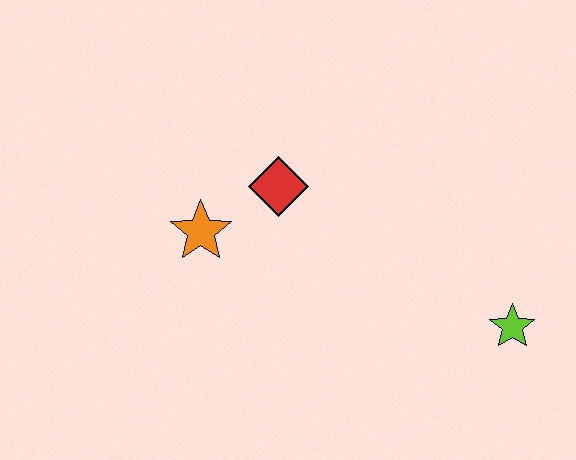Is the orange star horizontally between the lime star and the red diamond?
No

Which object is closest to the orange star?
The red diamond is closest to the orange star.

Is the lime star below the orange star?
Yes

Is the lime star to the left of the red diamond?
No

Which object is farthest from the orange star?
The lime star is farthest from the orange star.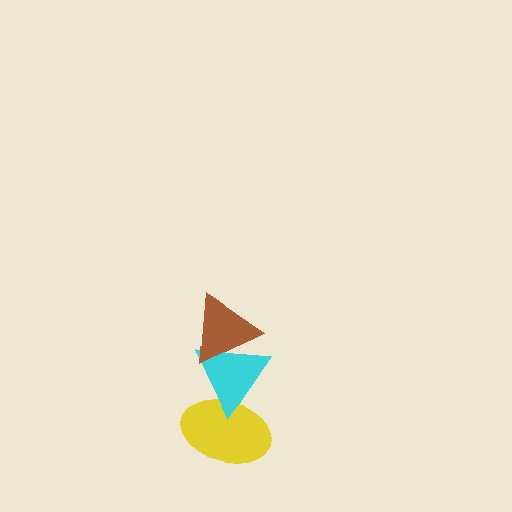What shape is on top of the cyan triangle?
The brown triangle is on top of the cyan triangle.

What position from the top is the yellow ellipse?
The yellow ellipse is 3rd from the top.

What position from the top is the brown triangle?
The brown triangle is 1st from the top.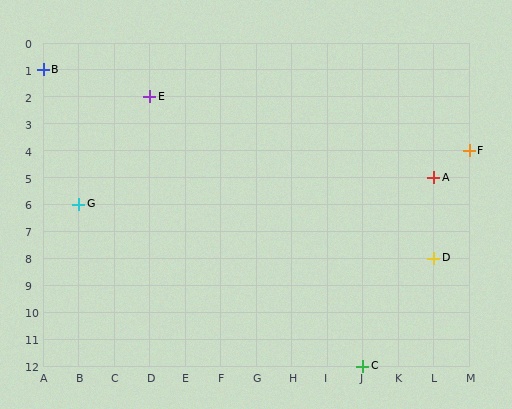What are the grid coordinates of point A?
Point A is at grid coordinates (L, 5).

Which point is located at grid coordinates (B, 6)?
Point G is at (B, 6).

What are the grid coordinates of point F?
Point F is at grid coordinates (M, 4).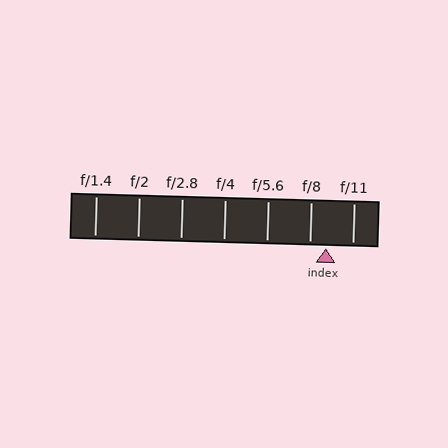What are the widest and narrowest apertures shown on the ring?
The widest aperture shown is f/1.4 and the narrowest is f/11.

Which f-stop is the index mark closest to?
The index mark is closest to f/8.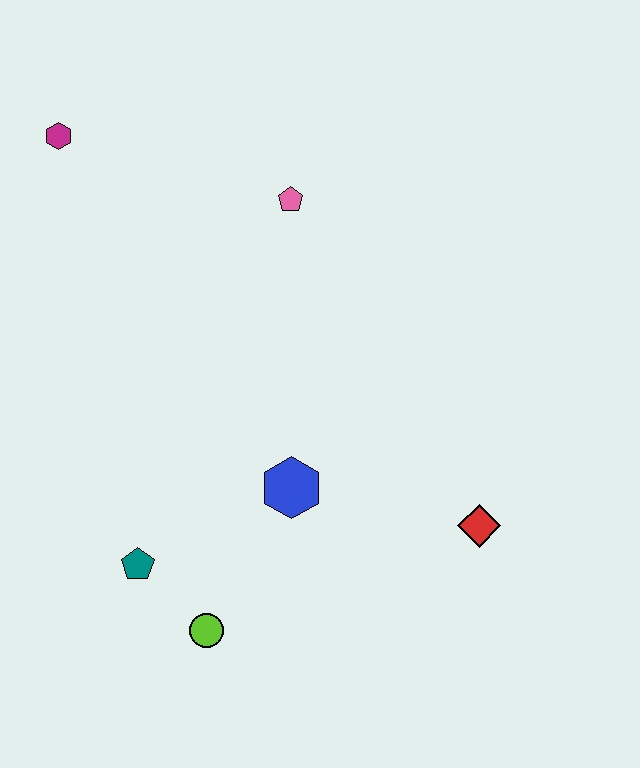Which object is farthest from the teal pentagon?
The magenta hexagon is farthest from the teal pentagon.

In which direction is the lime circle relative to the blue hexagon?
The lime circle is below the blue hexagon.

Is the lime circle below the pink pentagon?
Yes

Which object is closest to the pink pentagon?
The magenta hexagon is closest to the pink pentagon.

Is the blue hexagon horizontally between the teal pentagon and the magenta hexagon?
No